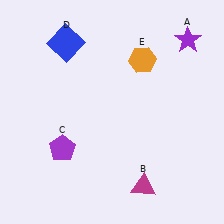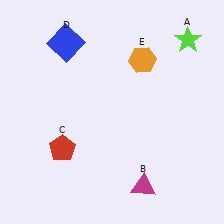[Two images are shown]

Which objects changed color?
A changed from purple to lime. C changed from purple to red.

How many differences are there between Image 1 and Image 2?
There are 2 differences between the two images.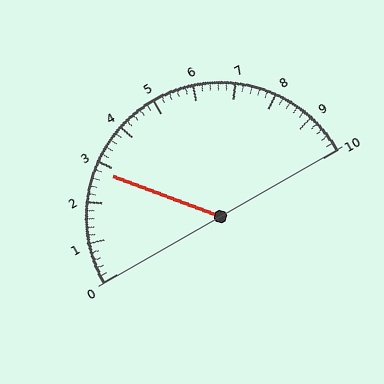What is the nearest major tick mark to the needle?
The nearest major tick mark is 3.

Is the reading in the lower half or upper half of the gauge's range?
The reading is in the lower half of the range (0 to 10).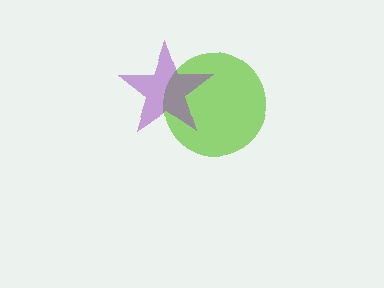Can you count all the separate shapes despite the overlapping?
Yes, there are 2 separate shapes.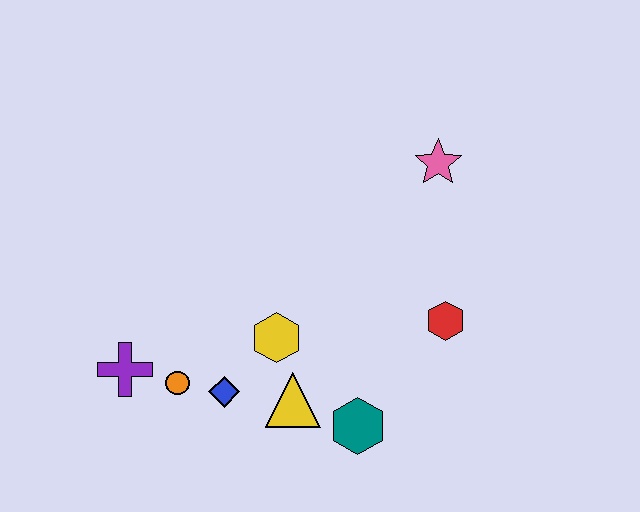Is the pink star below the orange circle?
No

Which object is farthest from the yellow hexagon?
The pink star is farthest from the yellow hexagon.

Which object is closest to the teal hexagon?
The yellow triangle is closest to the teal hexagon.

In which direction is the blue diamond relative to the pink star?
The blue diamond is below the pink star.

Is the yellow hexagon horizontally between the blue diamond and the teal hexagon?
Yes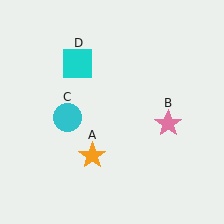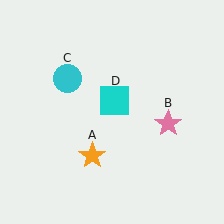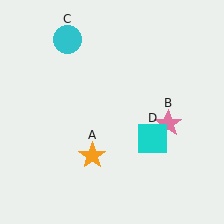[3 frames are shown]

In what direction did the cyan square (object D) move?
The cyan square (object D) moved down and to the right.